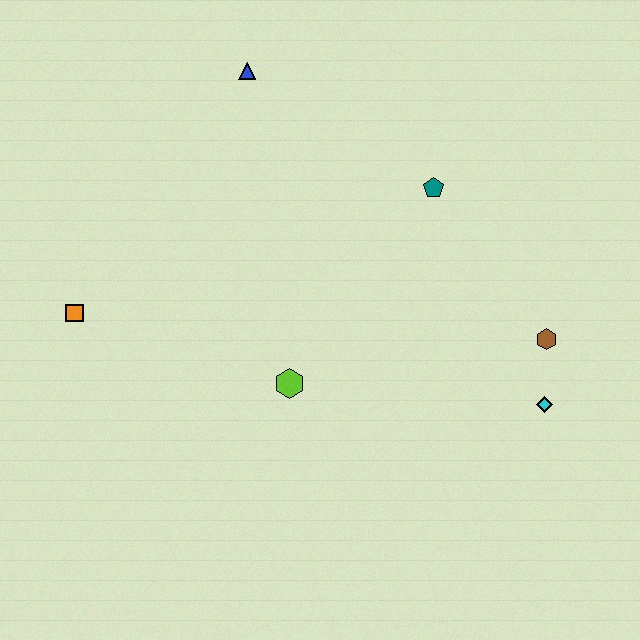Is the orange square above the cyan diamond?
Yes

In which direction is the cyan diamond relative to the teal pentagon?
The cyan diamond is below the teal pentagon.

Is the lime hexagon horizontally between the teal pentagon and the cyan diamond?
No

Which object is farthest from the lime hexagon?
The blue triangle is farthest from the lime hexagon.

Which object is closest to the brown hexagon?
The cyan diamond is closest to the brown hexagon.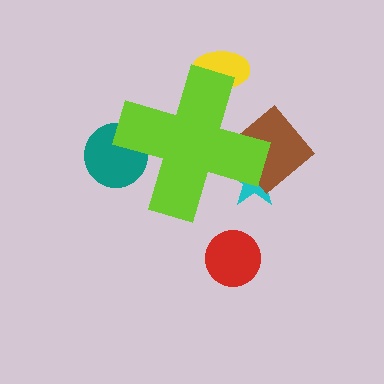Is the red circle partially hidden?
No, the red circle is fully visible.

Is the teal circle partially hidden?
Yes, the teal circle is partially hidden behind the lime cross.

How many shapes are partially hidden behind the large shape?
4 shapes are partially hidden.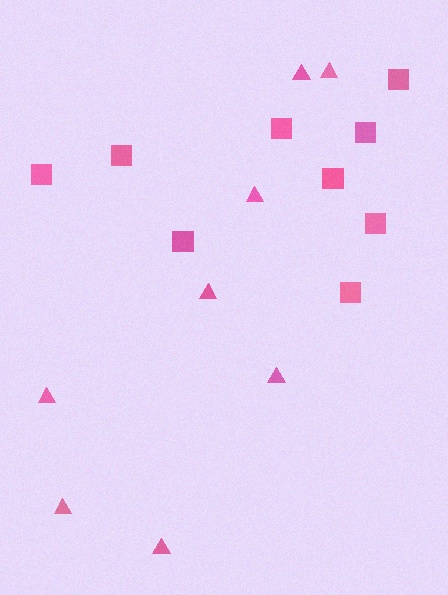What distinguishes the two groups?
There are 2 groups: one group of triangles (8) and one group of squares (9).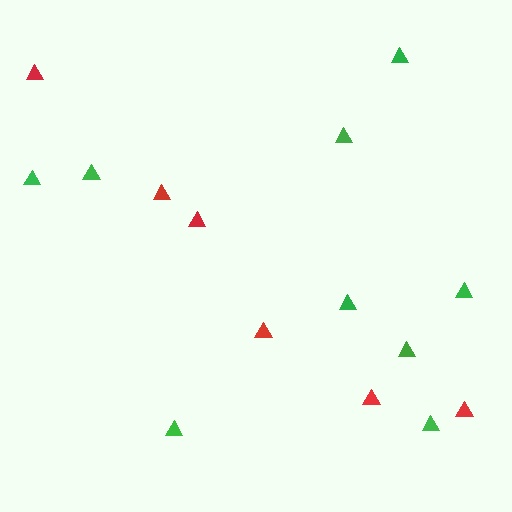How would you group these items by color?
There are 2 groups: one group of green triangles (9) and one group of red triangles (6).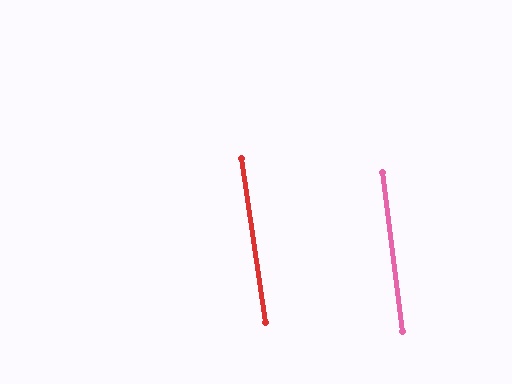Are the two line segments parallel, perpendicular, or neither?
Parallel — their directions differ by only 1.2°.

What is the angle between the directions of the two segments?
Approximately 1 degree.